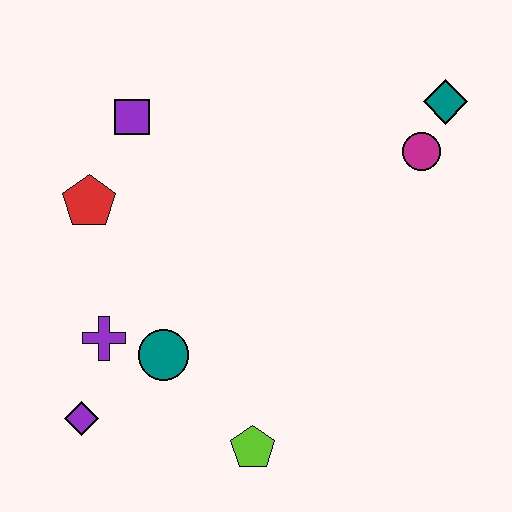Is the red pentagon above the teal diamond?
No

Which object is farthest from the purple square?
The lime pentagon is farthest from the purple square.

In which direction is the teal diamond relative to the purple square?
The teal diamond is to the right of the purple square.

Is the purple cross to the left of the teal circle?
Yes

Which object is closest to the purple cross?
The teal circle is closest to the purple cross.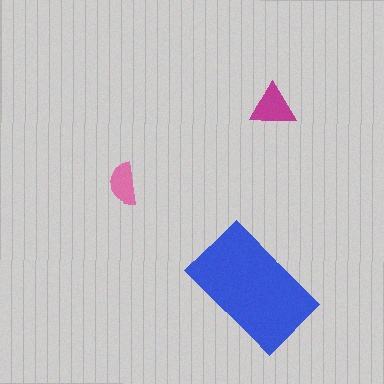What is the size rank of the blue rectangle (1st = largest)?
1st.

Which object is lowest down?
The blue rectangle is bottommost.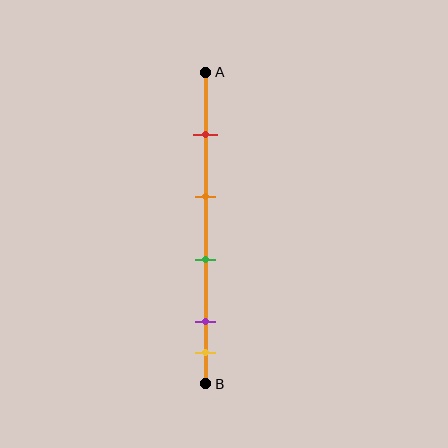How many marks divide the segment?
There are 5 marks dividing the segment.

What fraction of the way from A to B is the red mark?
The red mark is approximately 20% (0.2) of the way from A to B.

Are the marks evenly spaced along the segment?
No, the marks are not evenly spaced.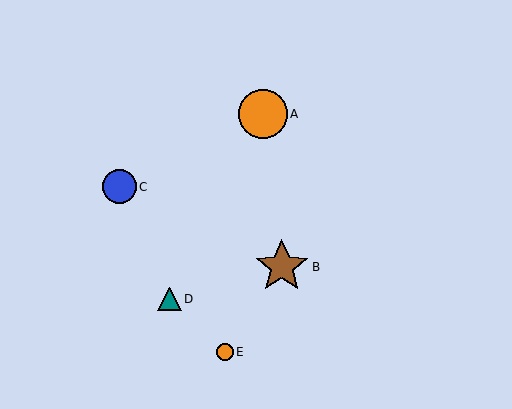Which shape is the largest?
The brown star (labeled B) is the largest.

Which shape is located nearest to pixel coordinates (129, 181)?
The blue circle (labeled C) at (120, 187) is nearest to that location.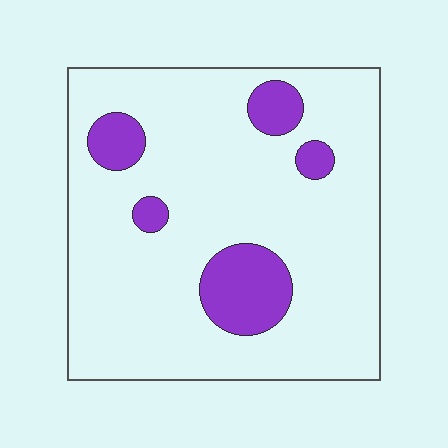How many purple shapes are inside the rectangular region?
5.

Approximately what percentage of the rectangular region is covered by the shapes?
Approximately 15%.